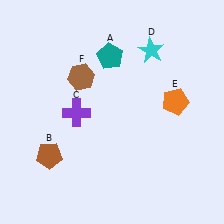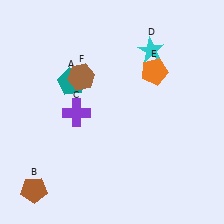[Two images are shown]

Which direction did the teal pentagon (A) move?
The teal pentagon (A) moved left.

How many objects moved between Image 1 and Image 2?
3 objects moved between the two images.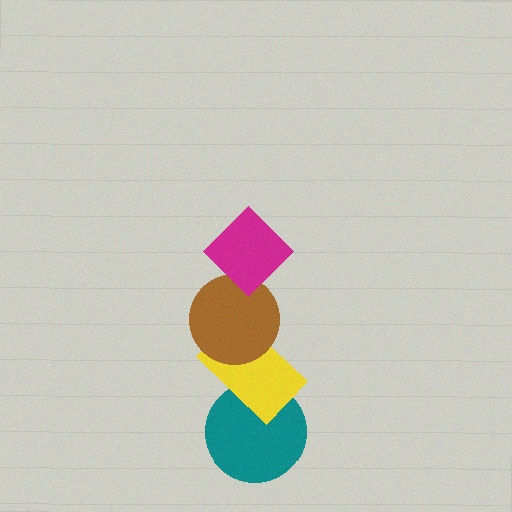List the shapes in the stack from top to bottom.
From top to bottom: the magenta diamond, the brown circle, the yellow rectangle, the teal circle.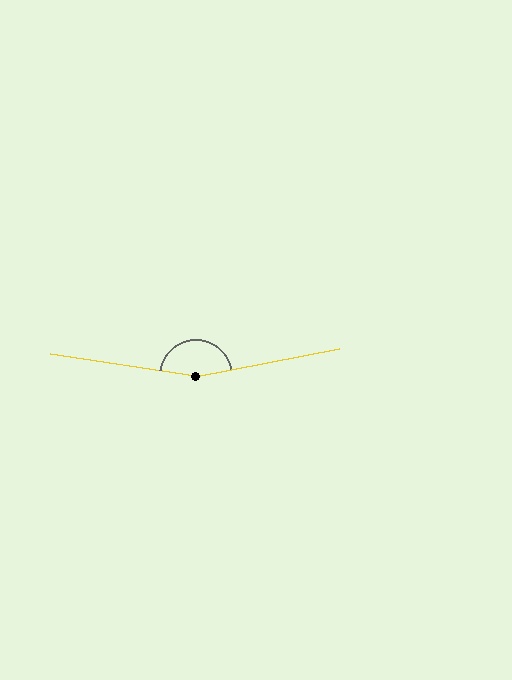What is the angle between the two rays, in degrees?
Approximately 160 degrees.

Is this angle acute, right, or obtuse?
It is obtuse.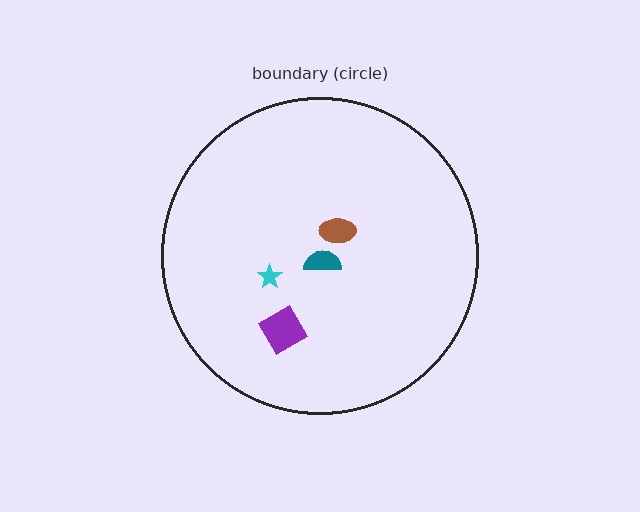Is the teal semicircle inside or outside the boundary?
Inside.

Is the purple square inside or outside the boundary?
Inside.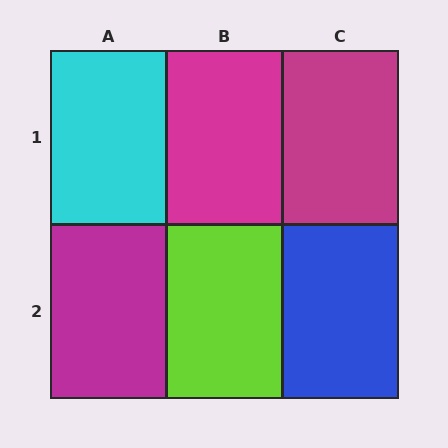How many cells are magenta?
3 cells are magenta.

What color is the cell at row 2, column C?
Blue.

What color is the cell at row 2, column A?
Magenta.